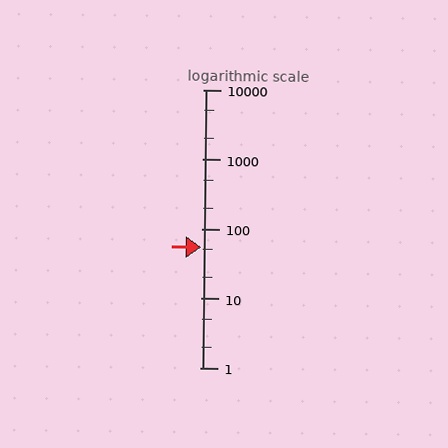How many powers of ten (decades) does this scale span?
The scale spans 4 decades, from 1 to 10000.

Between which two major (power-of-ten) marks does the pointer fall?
The pointer is between 10 and 100.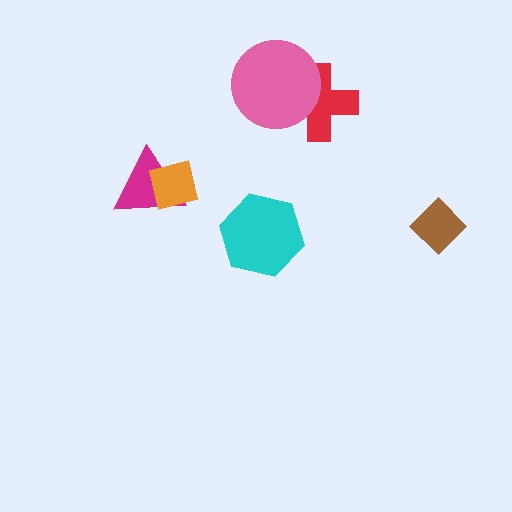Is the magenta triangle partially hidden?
Yes, it is partially covered by another shape.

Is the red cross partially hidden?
Yes, it is partially covered by another shape.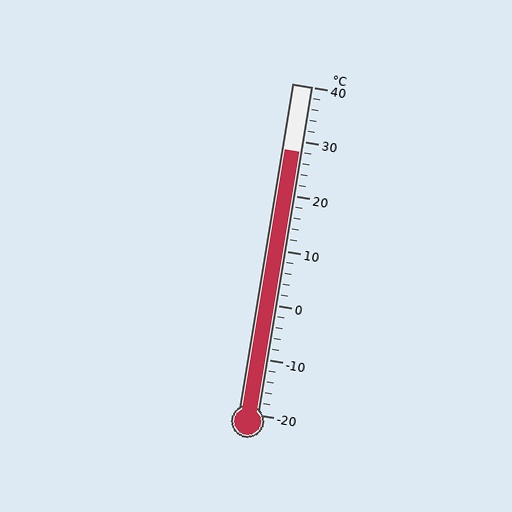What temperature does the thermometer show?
The thermometer shows approximately 28°C.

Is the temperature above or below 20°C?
The temperature is above 20°C.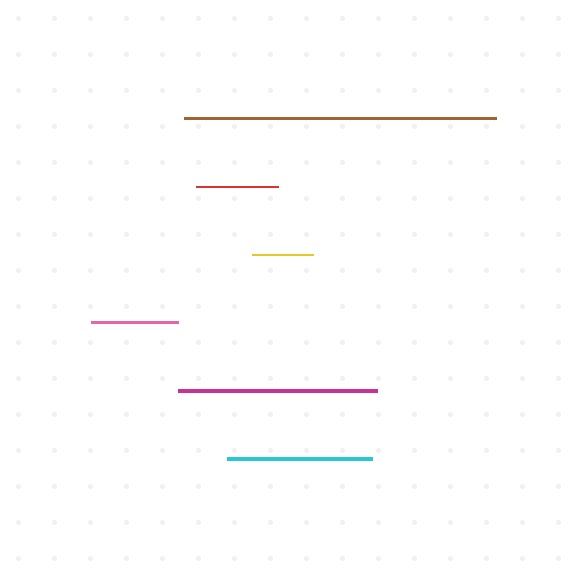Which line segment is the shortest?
The yellow line is the shortest at approximately 61 pixels.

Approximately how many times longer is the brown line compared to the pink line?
The brown line is approximately 3.6 times the length of the pink line.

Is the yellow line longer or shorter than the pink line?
The pink line is longer than the yellow line.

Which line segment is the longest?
The brown line is the longest at approximately 312 pixels.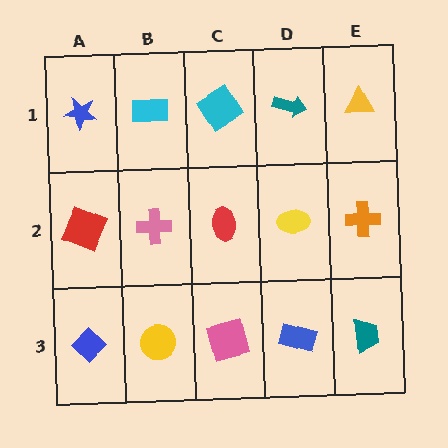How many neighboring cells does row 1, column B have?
3.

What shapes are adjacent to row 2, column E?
A yellow triangle (row 1, column E), a teal trapezoid (row 3, column E), a yellow ellipse (row 2, column D).